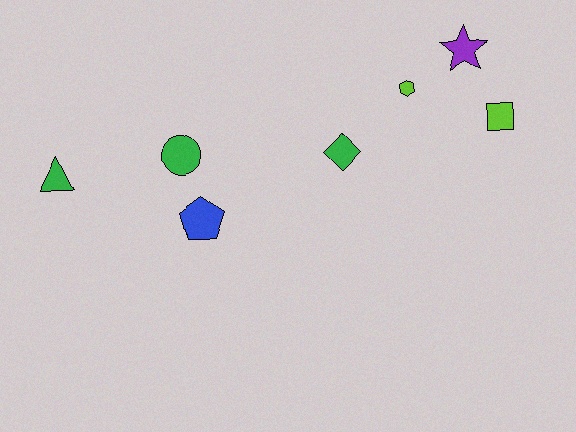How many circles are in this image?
There is 1 circle.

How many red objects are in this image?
There are no red objects.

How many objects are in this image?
There are 7 objects.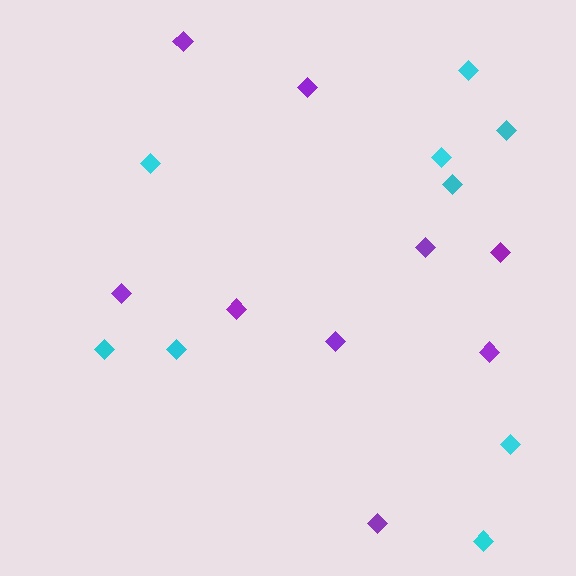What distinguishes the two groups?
There are 2 groups: one group of purple diamonds (9) and one group of cyan diamonds (9).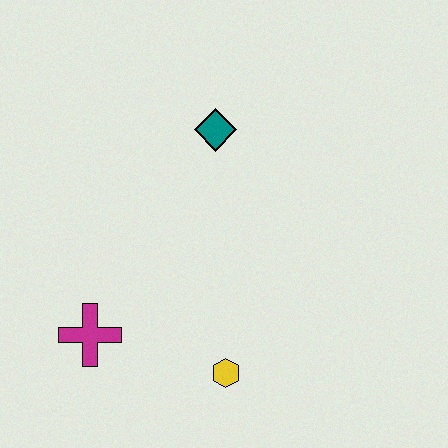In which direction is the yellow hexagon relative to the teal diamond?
The yellow hexagon is below the teal diamond.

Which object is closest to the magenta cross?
The yellow hexagon is closest to the magenta cross.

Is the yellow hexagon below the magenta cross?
Yes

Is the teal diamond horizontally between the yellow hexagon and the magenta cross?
Yes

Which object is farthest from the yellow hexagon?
The teal diamond is farthest from the yellow hexagon.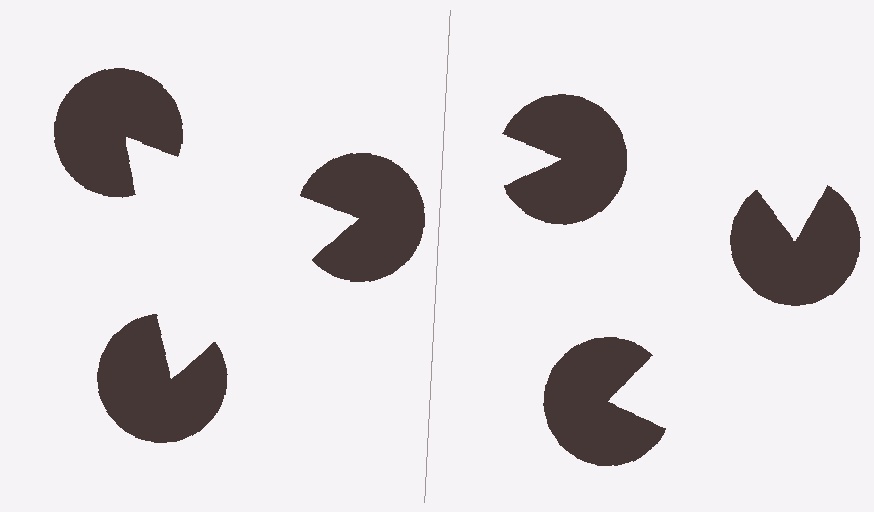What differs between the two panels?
The pac-man discs are positioned identically on both sides; only the wedge orientations differ. On the left they align to a triangle; on the right they are misaligned.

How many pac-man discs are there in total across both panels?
6 — 3 on each side.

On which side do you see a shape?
An illusory triangle appears on the left side. On the right side the wedge cuts are rotated, so no coherent shape forms.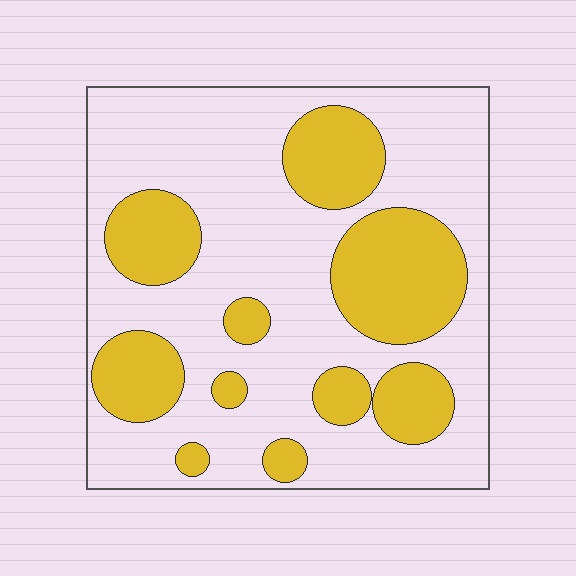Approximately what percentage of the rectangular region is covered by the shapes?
Approximately 30%.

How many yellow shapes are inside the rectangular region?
10.